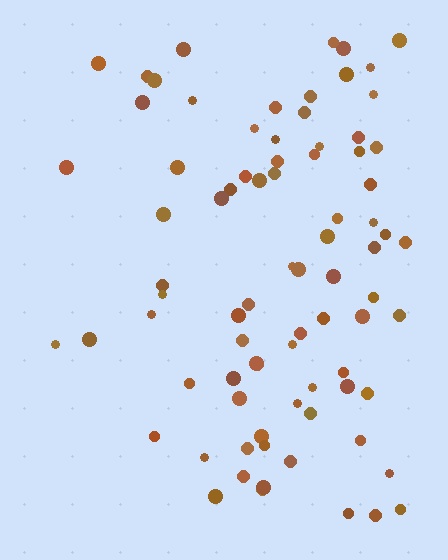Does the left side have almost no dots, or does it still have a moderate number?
Still a moderate number, just noticeably fewer than the right.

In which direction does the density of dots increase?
From left to right, with the right side densest.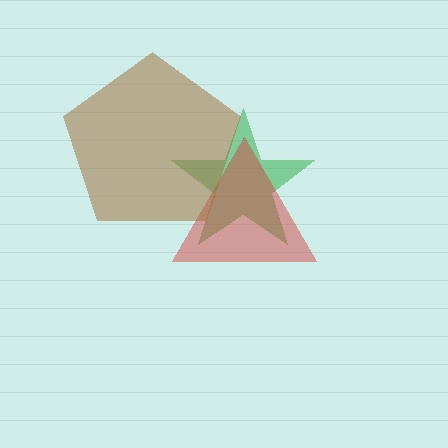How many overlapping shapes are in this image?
There are 3 overlapping shapes in the image.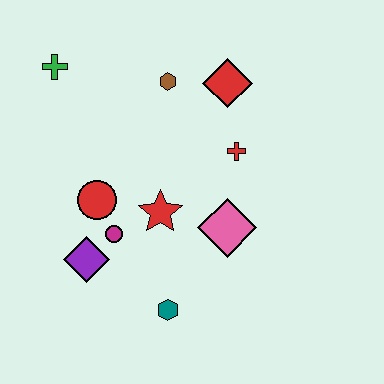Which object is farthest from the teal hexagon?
The green cross is farthest from the teal hexagon.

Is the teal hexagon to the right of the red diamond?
No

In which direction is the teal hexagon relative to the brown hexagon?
The teal hexagon is below the brown hexagon.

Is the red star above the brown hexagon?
No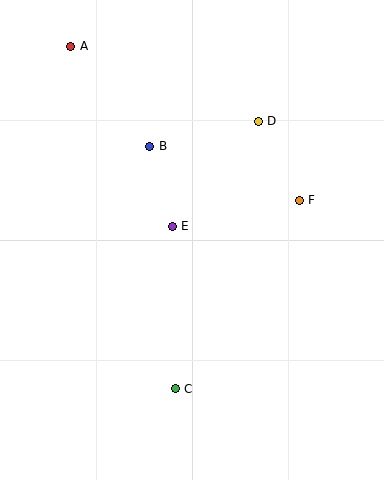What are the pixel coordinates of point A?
Point A is at (71, 46).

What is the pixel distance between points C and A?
The distance between C and A is 358 pixels.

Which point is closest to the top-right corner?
Point D is closest to the top-right corner.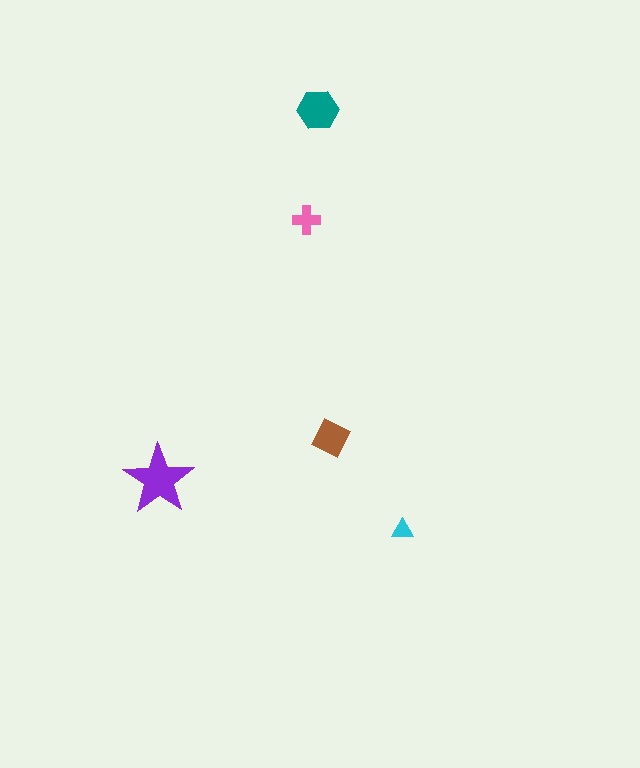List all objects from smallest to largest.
The cyan triangle, the pink cross, the brown square, the teal hexagon, the purple star.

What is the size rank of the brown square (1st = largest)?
3rd.